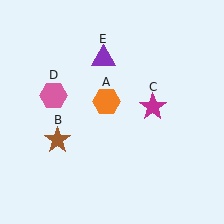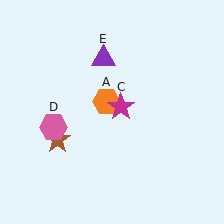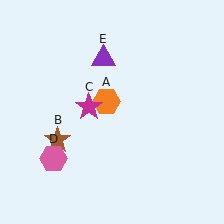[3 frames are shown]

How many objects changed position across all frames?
2 objects changed position: magenta star (object C), pink hexagon (object D).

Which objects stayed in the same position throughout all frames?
Orange hexagon (object A) and brown star (object B) and purple triangle (object E) remained stationary.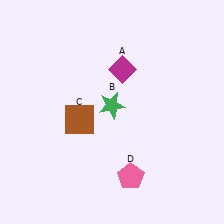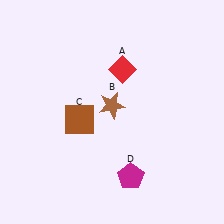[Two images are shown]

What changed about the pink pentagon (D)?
In Image 1, D is pink. In Image 2, it changed to magenta.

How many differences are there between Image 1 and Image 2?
There are 3 differences between the two images.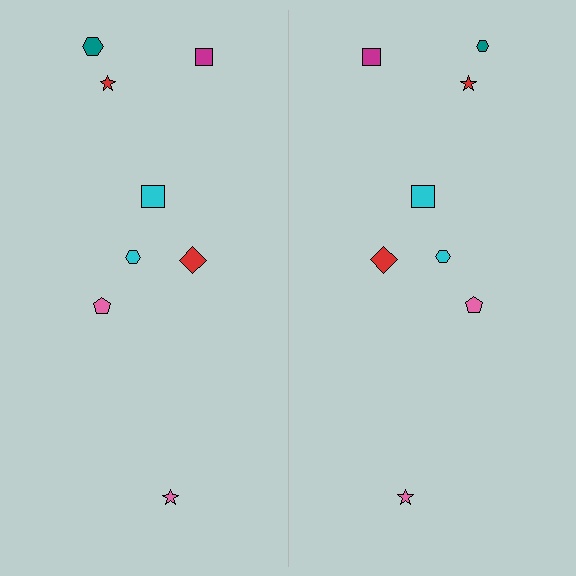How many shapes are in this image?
There are 16 shapes in this image.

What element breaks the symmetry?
The teal hexagon on the right side has a different size than its mirror counterpart.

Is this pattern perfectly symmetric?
No, the pattern is not perfectly symmetric. The teal hexagon on the right side has a different size than its mirror counterpart.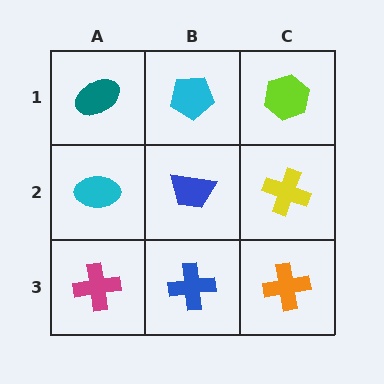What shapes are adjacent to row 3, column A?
A cyan ellipse (row 2, column A), a blue cross (row 3, column B).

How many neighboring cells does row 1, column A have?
2.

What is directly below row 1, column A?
A cyan ellipse.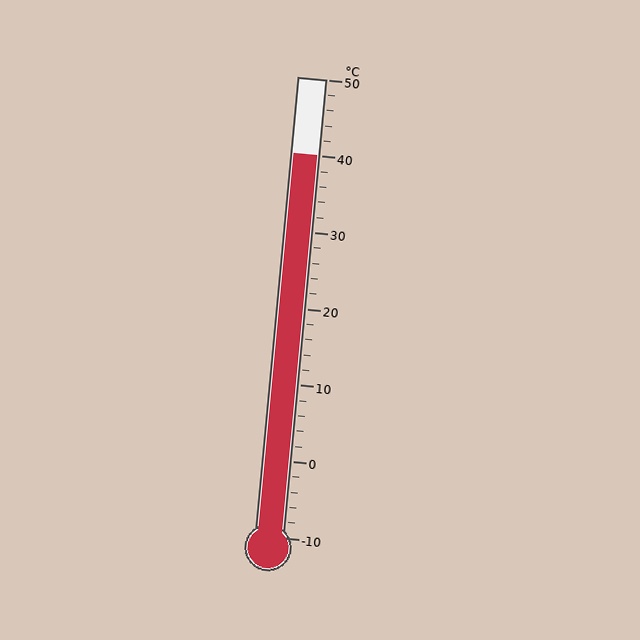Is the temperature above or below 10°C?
The temperature is above 10°C.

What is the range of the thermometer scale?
The thermometer scale ranges from -10°C to 50°C.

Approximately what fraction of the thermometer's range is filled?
The thermometer is filled to approximately 85% of its range.